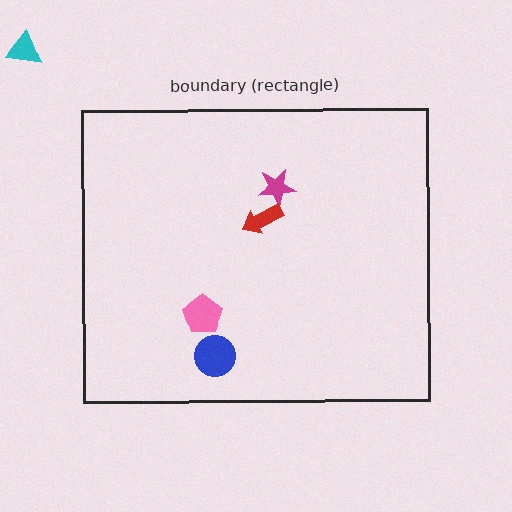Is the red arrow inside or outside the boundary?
Inside.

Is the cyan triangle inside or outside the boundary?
Outside.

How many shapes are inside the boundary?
4 inside, 1 outside.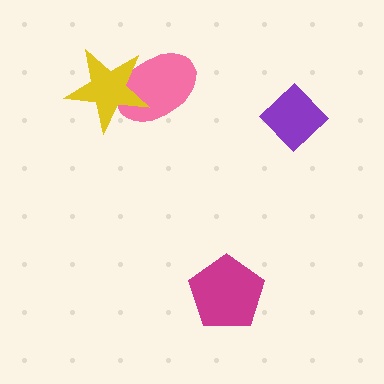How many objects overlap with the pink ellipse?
1 object overlaps with the pink ellipse.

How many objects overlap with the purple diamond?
0 objects overlap with the purple diamond.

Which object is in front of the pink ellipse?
The yellow star is in front of the pink ellipse.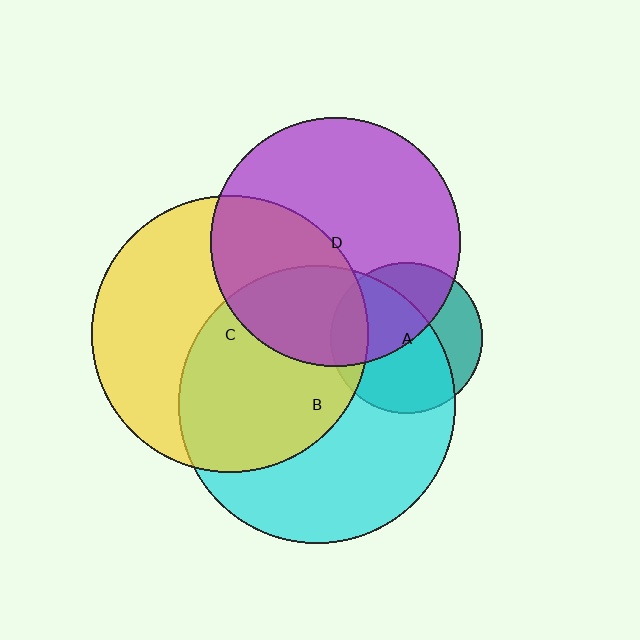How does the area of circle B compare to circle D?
Approximately 1.2 times.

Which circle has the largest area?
Circle B (cyan).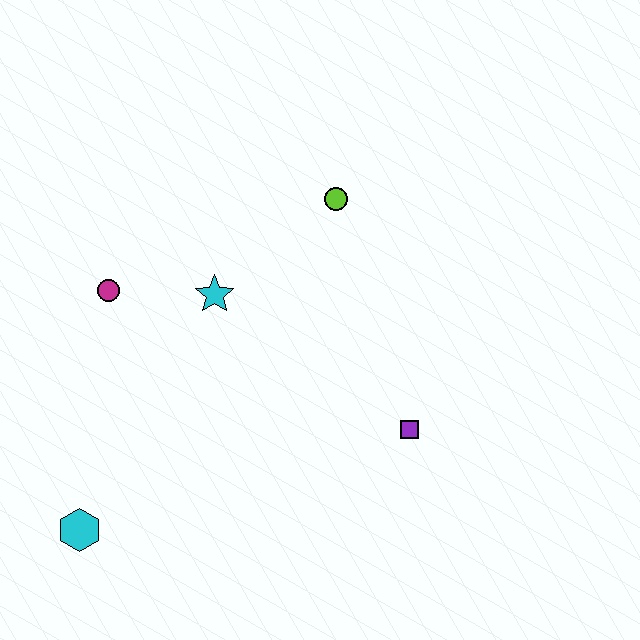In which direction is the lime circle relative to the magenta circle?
The lime circle is to the right of the magenta circle.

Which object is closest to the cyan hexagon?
The magenta circle is closest to the cyan hexagon.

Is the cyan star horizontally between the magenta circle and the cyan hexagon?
No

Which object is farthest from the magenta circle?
The purple square is farthest from the magenta circle.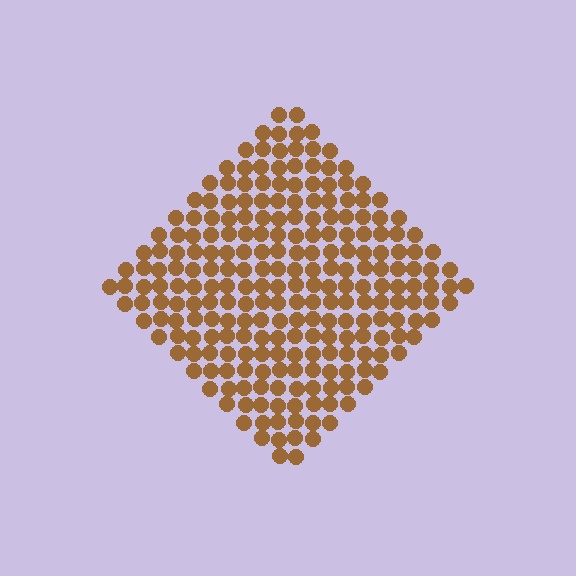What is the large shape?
The large shape is a diamond.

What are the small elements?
The small elements are circles.